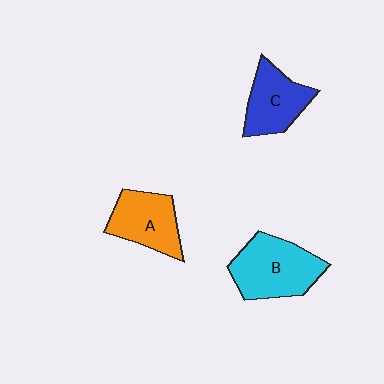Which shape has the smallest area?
Shape C (blue).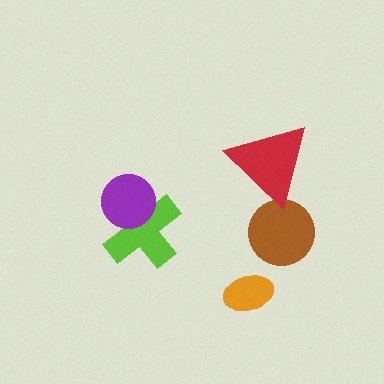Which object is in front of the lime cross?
The purple circle is in front of the lime cross.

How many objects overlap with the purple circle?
1 object overlaps with the purple circle.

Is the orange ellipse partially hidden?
No, no other shape covers it.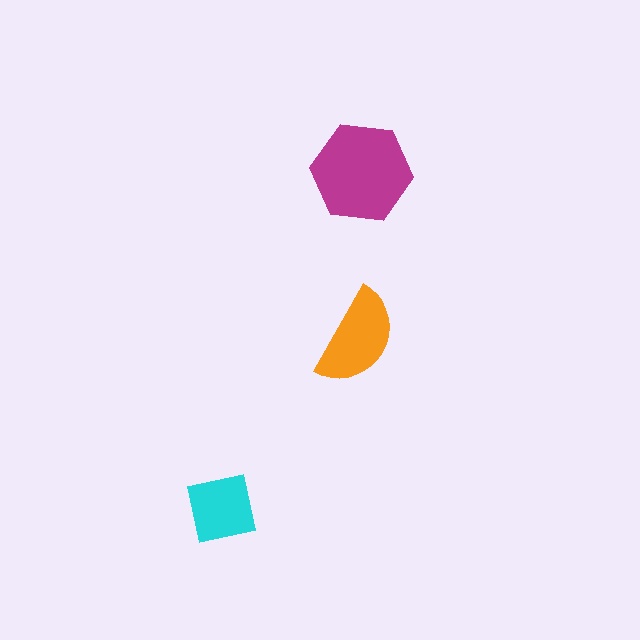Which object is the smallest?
The cyan square.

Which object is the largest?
The magenta hexagon.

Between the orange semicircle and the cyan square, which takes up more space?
The orange semicircle.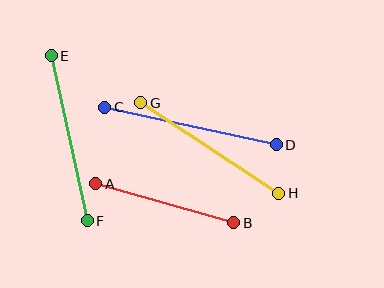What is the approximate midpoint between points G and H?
The midpoint is at approximately (210, 148) pixels.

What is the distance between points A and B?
The distance is approximately 144 pixels.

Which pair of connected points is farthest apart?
Points C and D are farthest apart.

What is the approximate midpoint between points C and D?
The midpoint is at approximately (190, 126) pixels.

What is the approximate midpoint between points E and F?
The midpoint is at approximately (69, 138) pixels.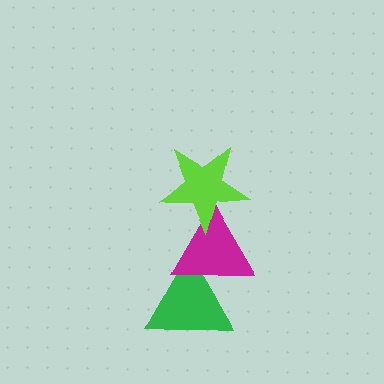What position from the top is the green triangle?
The green triangle is 3rd from the top.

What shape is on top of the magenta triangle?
The lime star is on top of the magenta triangle.